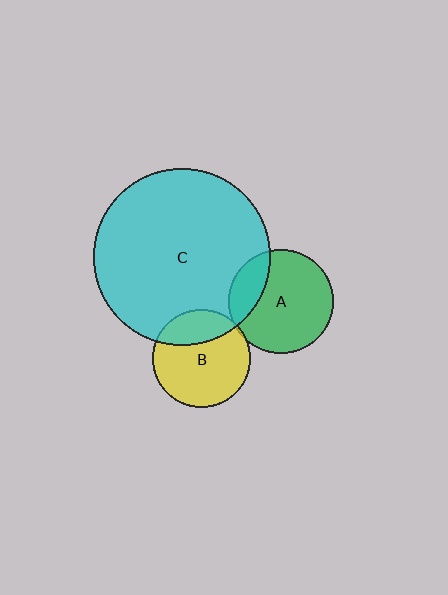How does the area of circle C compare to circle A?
Approximately 2.9 times.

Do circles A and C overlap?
Yes.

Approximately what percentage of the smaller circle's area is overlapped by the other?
Approximately 20%.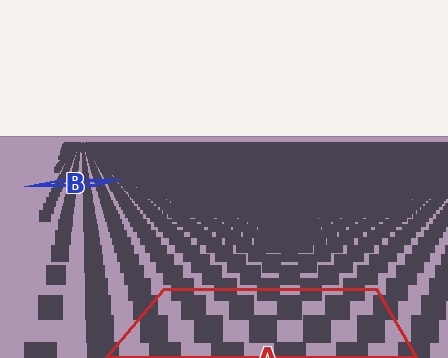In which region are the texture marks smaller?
The texture marks are smaller in region B, because it is farther away.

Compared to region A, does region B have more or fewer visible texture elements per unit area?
Region B has more texture elements per unit area — they are packed more densely because it is farther away.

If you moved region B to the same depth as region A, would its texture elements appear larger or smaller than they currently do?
They would appear larger. At a closer depth, the same texture elements are projected at a bigger on-screen size.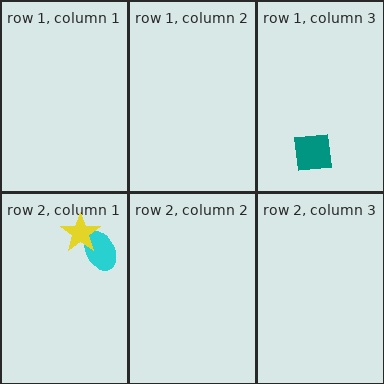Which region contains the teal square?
The row 1, column 3 region.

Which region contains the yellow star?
The row 2, column 1 region.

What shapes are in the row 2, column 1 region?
The cyan ellipse, the yellow star.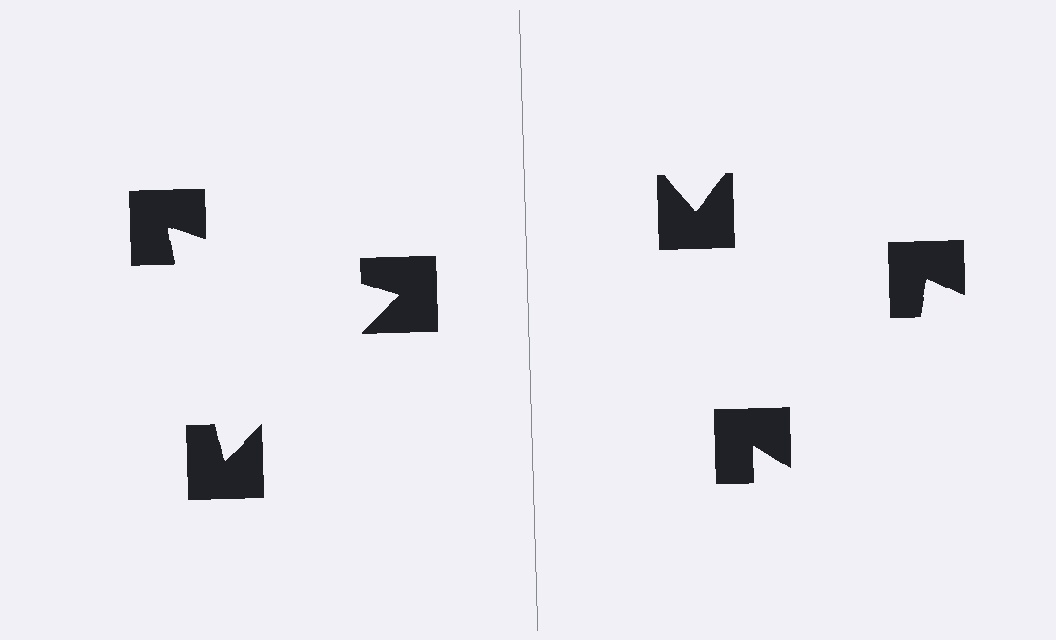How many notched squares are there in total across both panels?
6 — 3 on each side.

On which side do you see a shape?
An illusory triangle appears on the left side. On the right side the wedge cuts are rotated, so no coherent shape forms.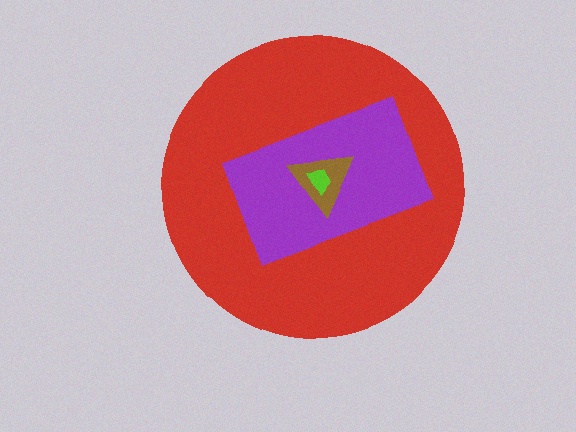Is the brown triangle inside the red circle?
Yes.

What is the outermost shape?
The red circle.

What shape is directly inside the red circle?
The purple rectangle.